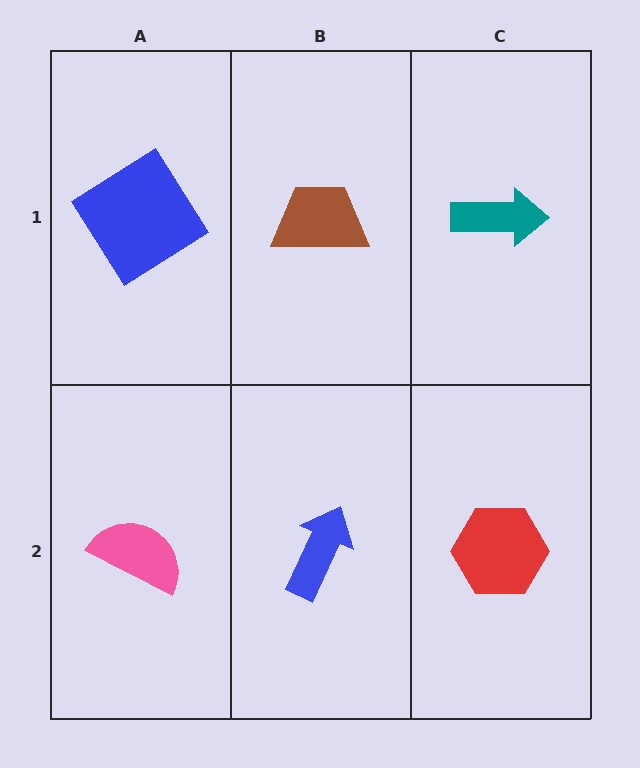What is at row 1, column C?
A teal arrow.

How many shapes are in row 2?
3 shapes.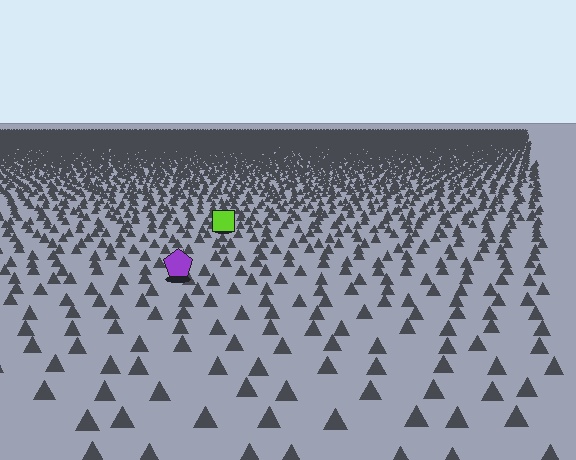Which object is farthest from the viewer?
The lime square is farthest from the viewer. It appears smaller and the ground texture around it is denser.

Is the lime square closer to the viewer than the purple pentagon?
No. The purple pentagon is closer — you can tell from the texture gradient: the ground texture is coarser near it.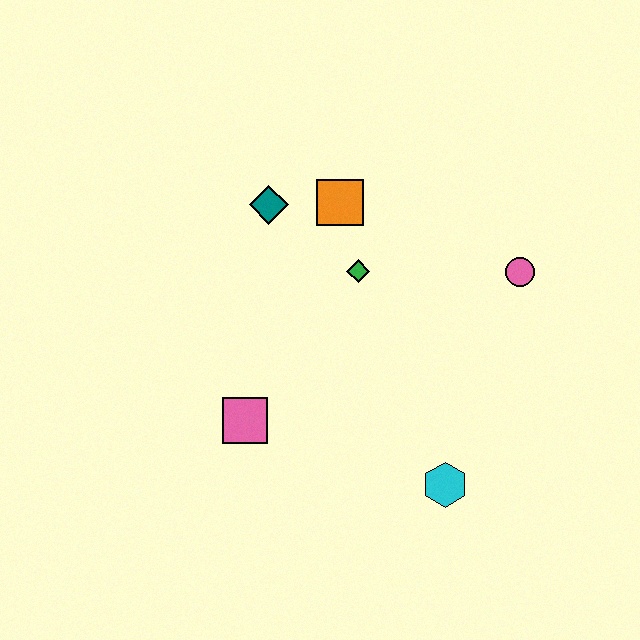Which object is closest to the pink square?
The green diamond is closest to the pink square.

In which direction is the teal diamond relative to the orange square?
The teal diamond is to the left of the orange square.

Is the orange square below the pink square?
No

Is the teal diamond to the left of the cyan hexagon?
Yes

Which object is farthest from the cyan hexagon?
The teal diamond is farthest from the cyan hexagon.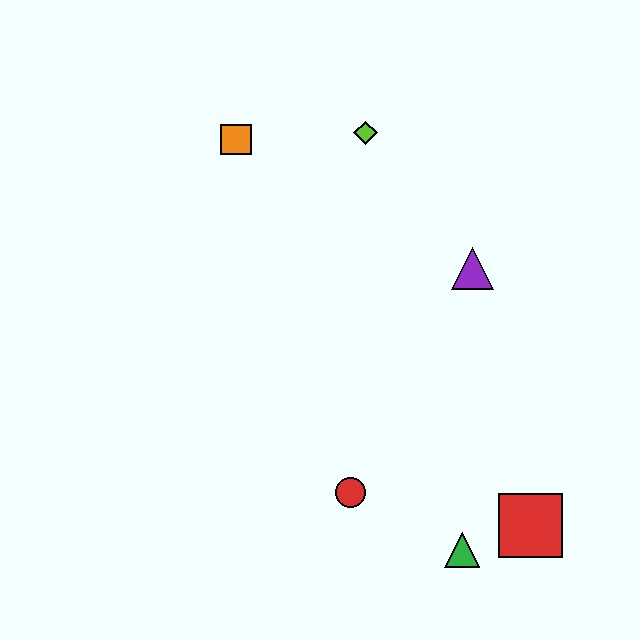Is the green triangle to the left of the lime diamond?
No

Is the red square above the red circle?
No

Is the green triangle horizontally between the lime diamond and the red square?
Yes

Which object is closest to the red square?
The green triangle is closest to the red square.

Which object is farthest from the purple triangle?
The green triangle is farthest from the purple triangle.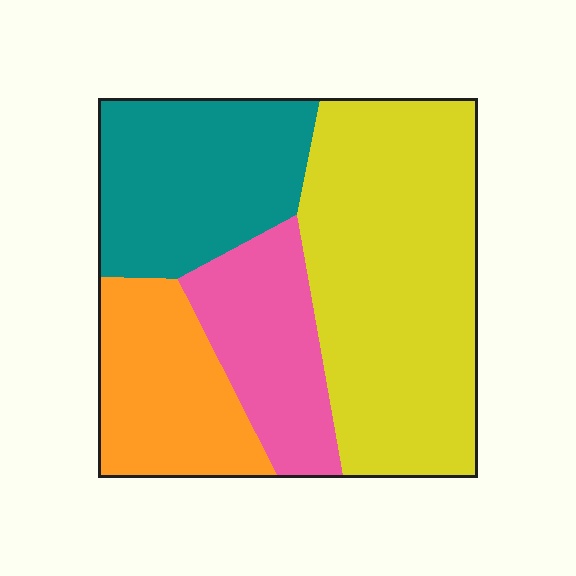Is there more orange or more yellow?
Yellow.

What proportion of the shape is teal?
Teal covers roughly 25% of the shape.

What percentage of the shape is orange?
Orange takes up less than a quarter of the shape.